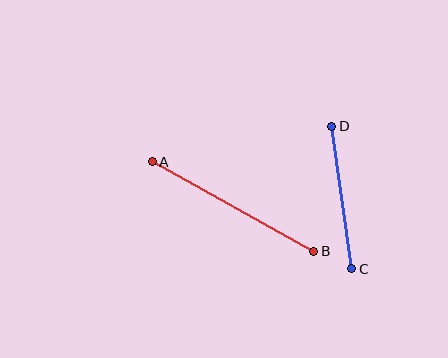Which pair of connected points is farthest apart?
Points A and B are farthest apart.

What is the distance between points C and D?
The distance is approximately 144 pixels.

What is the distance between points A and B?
The distance is approximately 185 pixels.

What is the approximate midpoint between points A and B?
The midpoint is at approximately (233, 206) pixels.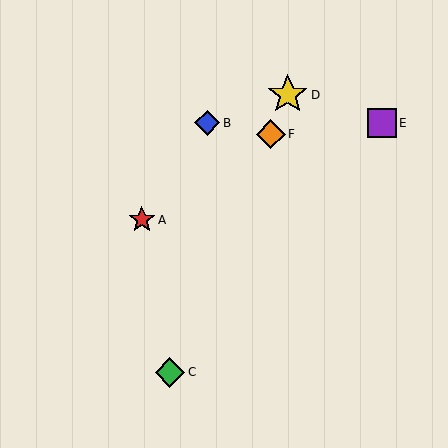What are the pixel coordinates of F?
Object F is at (271, 134).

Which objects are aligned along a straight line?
Objects C, D, F are aligned along a straight line.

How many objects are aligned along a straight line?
3 objects (C, D, F) are aligned along a straight line.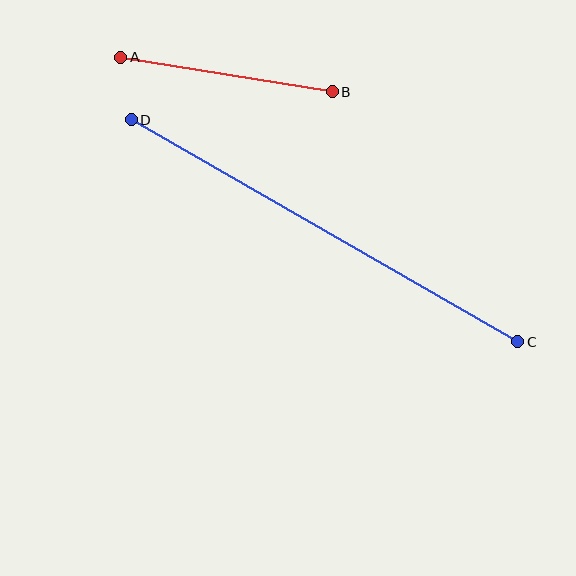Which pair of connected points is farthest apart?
Points C and D are farthest apart.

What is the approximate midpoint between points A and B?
The midpoint is at approximately (227, 75) pixels.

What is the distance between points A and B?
The distance is approximately 214 pixels.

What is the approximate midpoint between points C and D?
The midpoint is at approximately (324, 231) pixels.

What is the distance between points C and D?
The distance is approximately 445 pixels.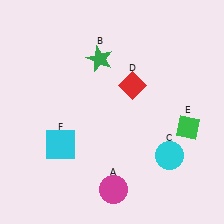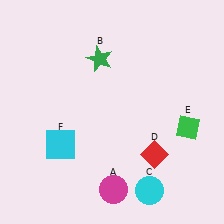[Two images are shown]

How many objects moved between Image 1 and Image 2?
2 objects moved between the two images.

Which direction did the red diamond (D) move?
The red diamond (D) moved down.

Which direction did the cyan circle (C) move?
The cyan circle (C) moved down.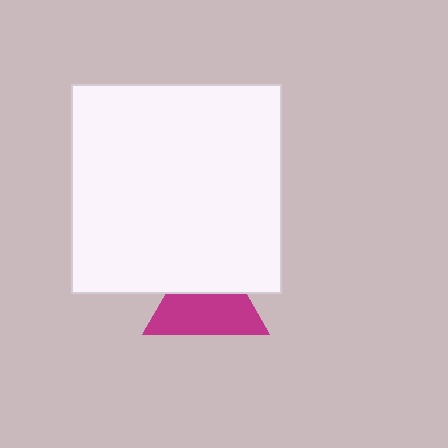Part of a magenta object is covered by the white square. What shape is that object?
It is a triangle.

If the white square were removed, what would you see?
You would see the complete magenta triangle.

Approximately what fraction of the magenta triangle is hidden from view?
Roughly 39% of the magenta triangle is hidden behind the white square.